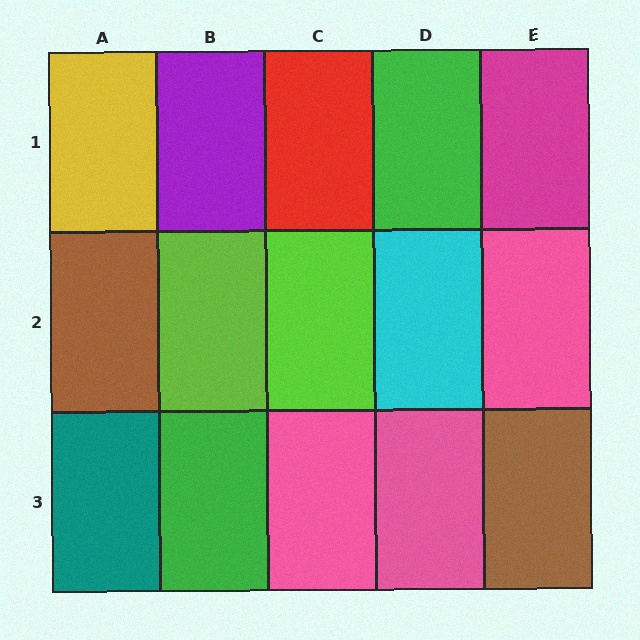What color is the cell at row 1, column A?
Yellow.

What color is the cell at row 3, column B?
Green.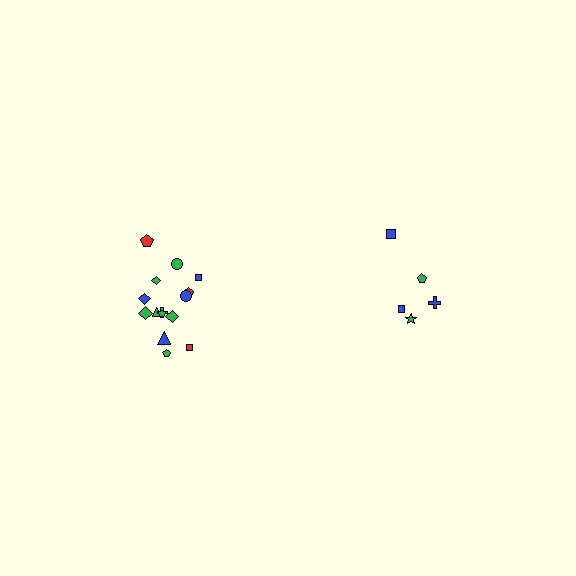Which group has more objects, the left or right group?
The left group.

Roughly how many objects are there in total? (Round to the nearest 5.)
Roughly 20 objects in total.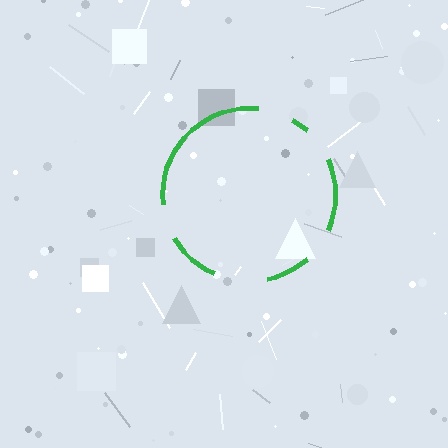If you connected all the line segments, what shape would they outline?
They would outline a circle.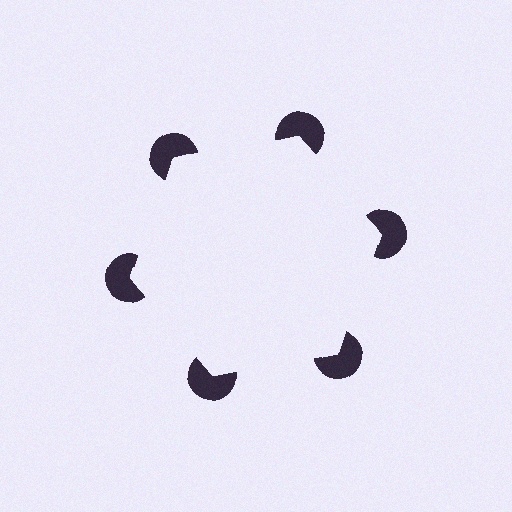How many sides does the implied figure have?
6 sides.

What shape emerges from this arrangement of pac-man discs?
An illusory hexagon — its edges are inferred from the aligned wedge cuts in the pac-man discs, not physically drawn.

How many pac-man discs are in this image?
There are 6 — one at each vertex of the illusory hexagon.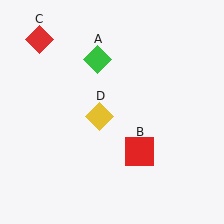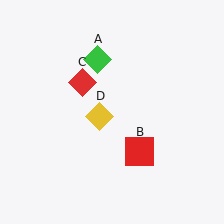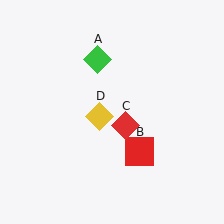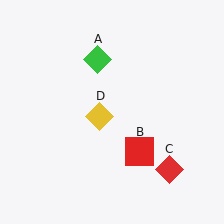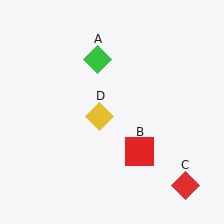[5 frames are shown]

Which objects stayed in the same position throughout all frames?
Green diamond (object A) and red square (object B) and yellow diamond (object D) remained stationary.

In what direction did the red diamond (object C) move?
The red diamond (object C) moved down and to the right.